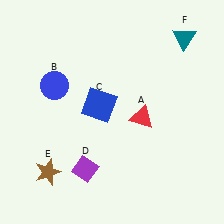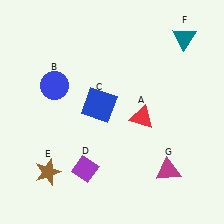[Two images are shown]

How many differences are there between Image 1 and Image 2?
There is 1 difference between the two images.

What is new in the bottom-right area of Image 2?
A magenta triangle (G) was added in the bottom-right area of Image 2.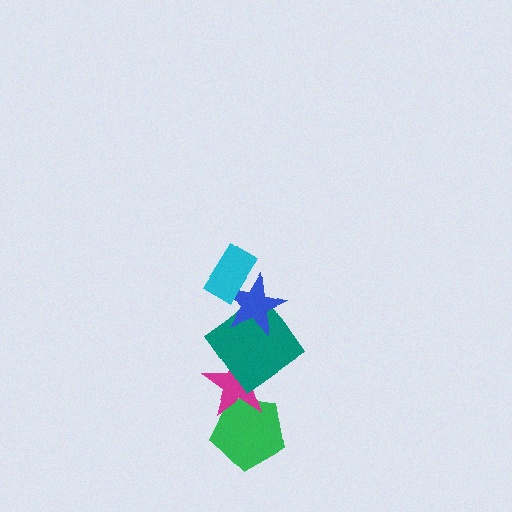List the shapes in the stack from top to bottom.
From top to bottom: the cyan rectangle, the blue star, the teal diamond, the magenta star, the green pentagon.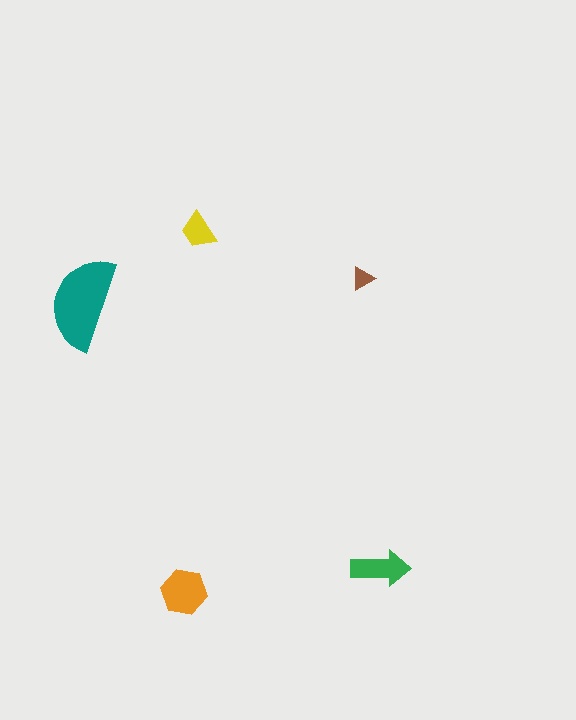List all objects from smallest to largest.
The brown triangle, the yellow trapezoid, the green arrow, the orange hexagon, the teal semicircle.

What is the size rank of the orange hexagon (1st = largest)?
2nd.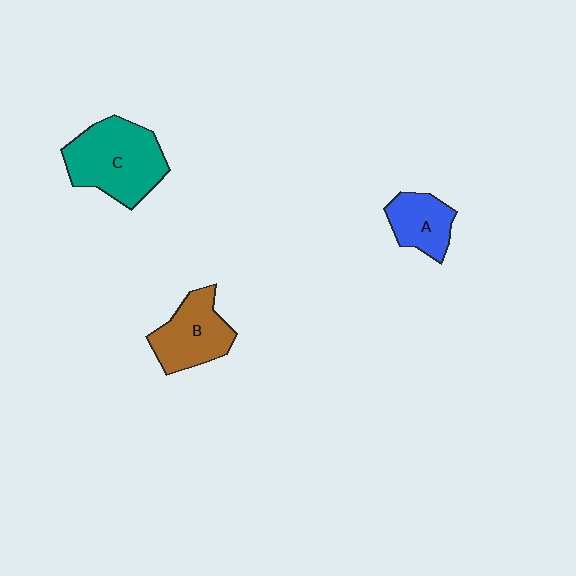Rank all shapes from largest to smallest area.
From largest to smallest: C (teal), B (brown), A (blue).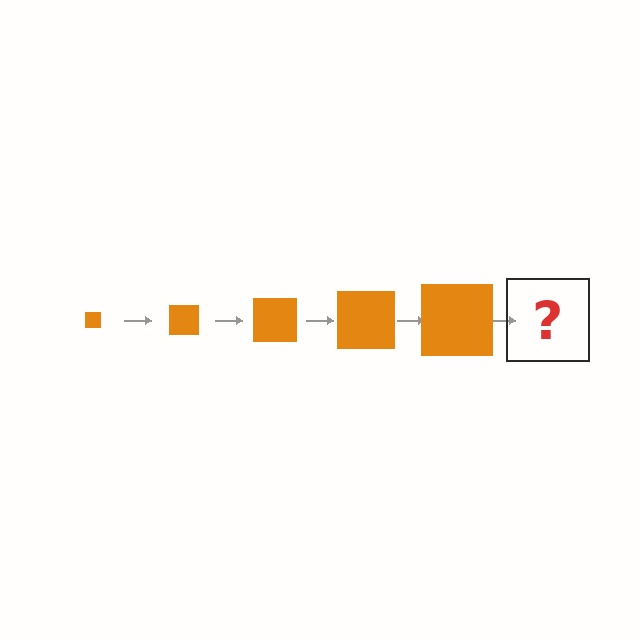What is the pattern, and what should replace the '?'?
The pattern is that the square gets progressively larger each step. The '?' should be an orange square, larger than the previous one.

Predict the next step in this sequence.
The next step is an orange square, larger than the previous one.